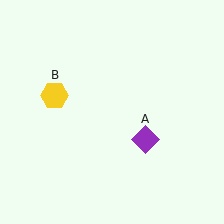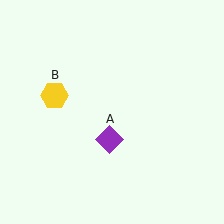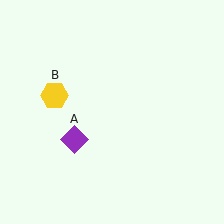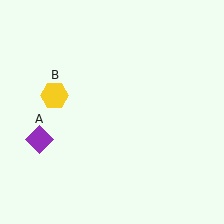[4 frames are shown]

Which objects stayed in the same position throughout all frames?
Yellow hexagon (object B) remained stationary.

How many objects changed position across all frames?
1 object changed position: purple diamond (object A).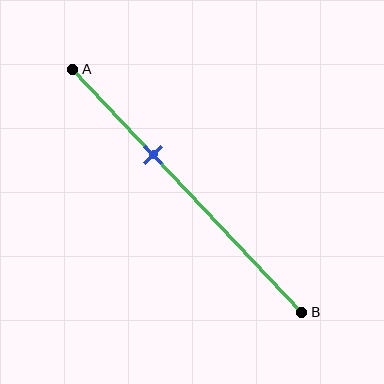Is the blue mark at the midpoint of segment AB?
No, the mark is at about 35% from A, not at the 50% midpoint.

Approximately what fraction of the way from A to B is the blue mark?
The blue mark is approximately 35% of the way from A to B.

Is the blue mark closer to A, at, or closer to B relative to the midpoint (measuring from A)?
The blue mark is closer to point A than the midpoint of segment AB.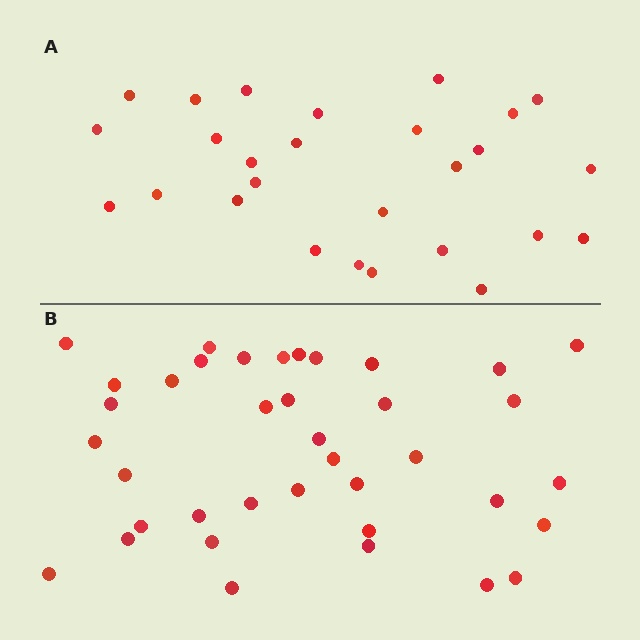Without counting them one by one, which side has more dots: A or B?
Region B (the bottom region) has more dots.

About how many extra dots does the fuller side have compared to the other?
Region B has roughly 12 or so more dots than region A.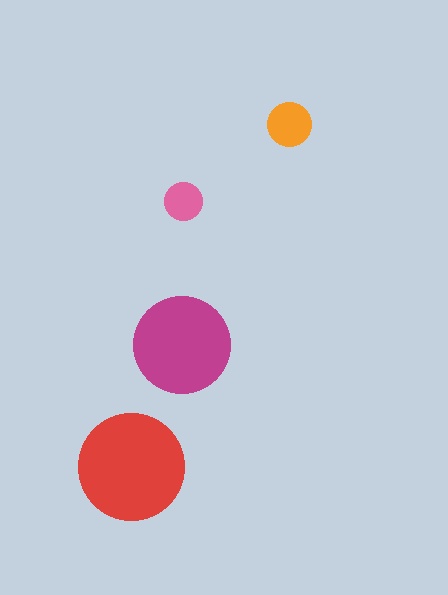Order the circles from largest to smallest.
the red one, the magenta one, the orange one, the pink one.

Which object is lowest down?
The red circle is bottommost.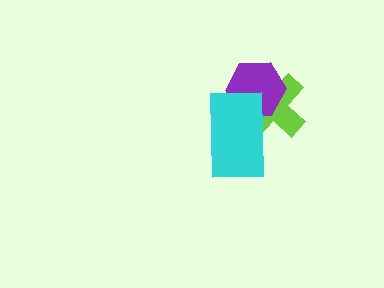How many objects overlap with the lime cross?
2 objects overlap with the lime cross.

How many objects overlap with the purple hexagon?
2 objects overlap with the purple hexagon.